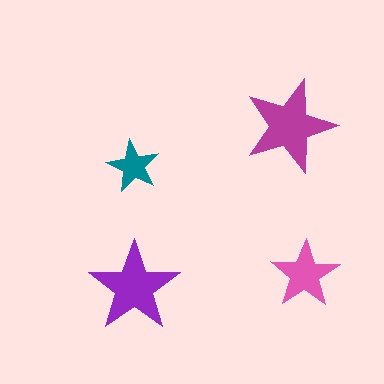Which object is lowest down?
The purple star is bottommost.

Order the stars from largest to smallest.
the magenta one, the purple one, the pink one, the teal one.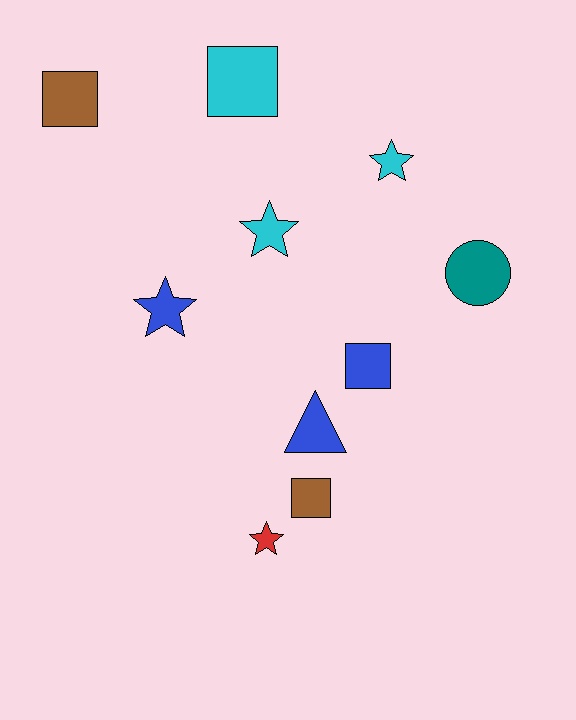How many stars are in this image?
There are 4 stars.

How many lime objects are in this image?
There are no lime objects.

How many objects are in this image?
There are 10 objects.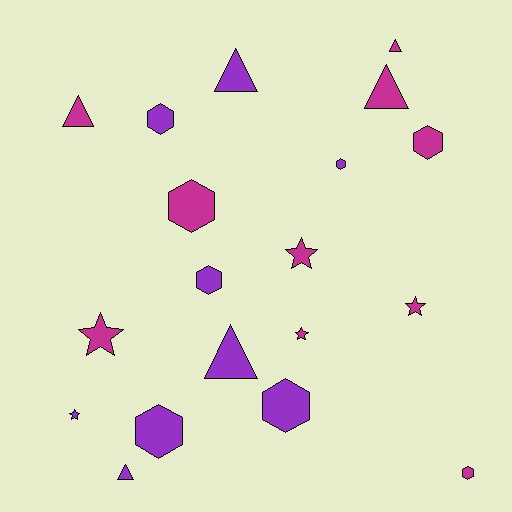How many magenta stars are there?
There are 4 magenta stars.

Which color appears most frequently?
Magenta, with 10 objects.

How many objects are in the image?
There are 19 objects.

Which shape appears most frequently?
Hexagon, with 8 objects.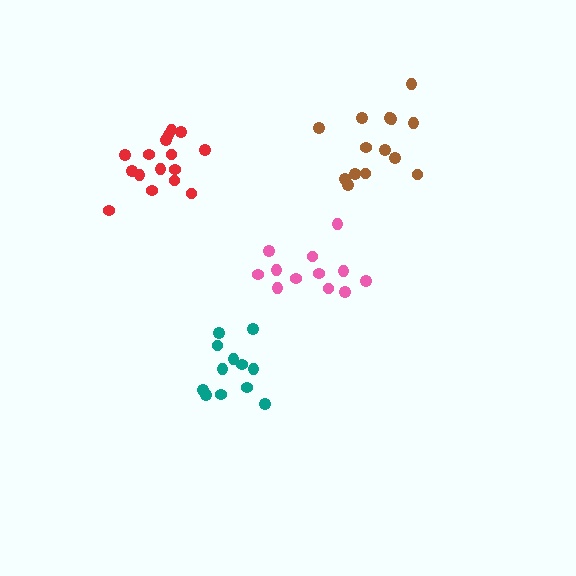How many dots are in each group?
Group 1: 12 dots, Group 2: 16 dots, Group 3: 14 dots, Group 4: 12 dots (54 total).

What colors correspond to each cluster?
The clusters are colored: pink, red, brown, teal.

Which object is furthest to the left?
The red cluster is leftmost.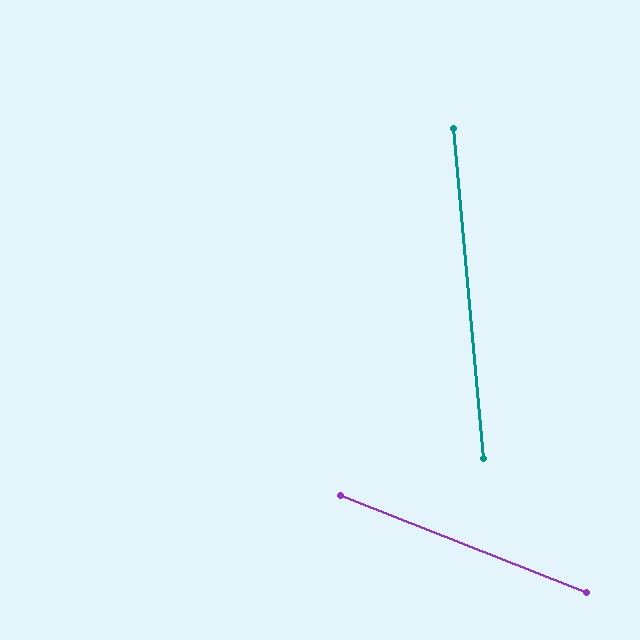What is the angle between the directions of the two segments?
Approximately 63 degrees.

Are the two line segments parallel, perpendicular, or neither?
Neither parallel nor perpendicular — they differ by about 63°.